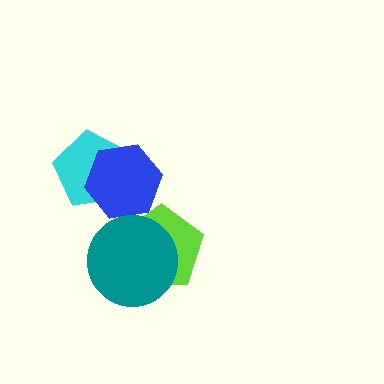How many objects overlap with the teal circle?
1 object overlaps with the teal circle.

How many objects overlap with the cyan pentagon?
1 object overlaps with the cyan pentagon.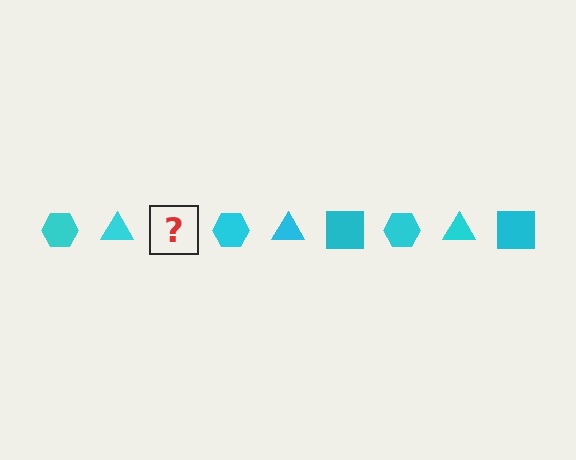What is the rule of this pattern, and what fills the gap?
The rule is that the pattern cycles through hexagon, triangle, square shapes in cyan. The gap should be filled with a cyan square.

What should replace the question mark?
The question mark should be replaced with a cyan square.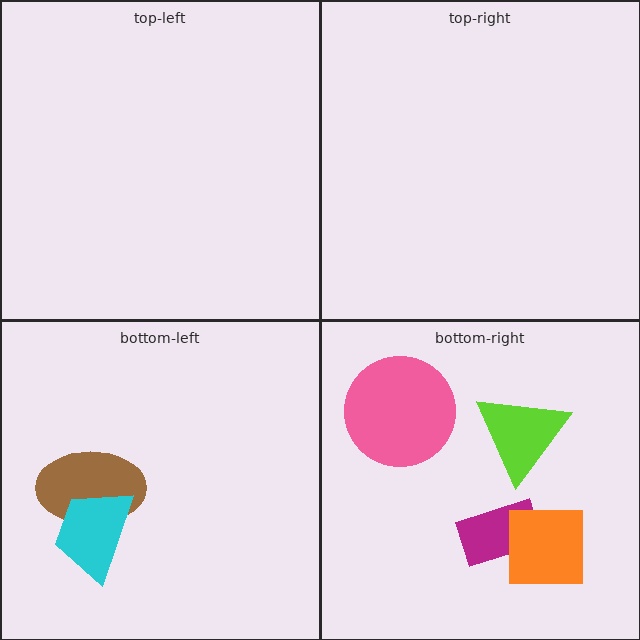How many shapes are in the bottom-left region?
2.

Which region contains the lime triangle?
The bottom-right region.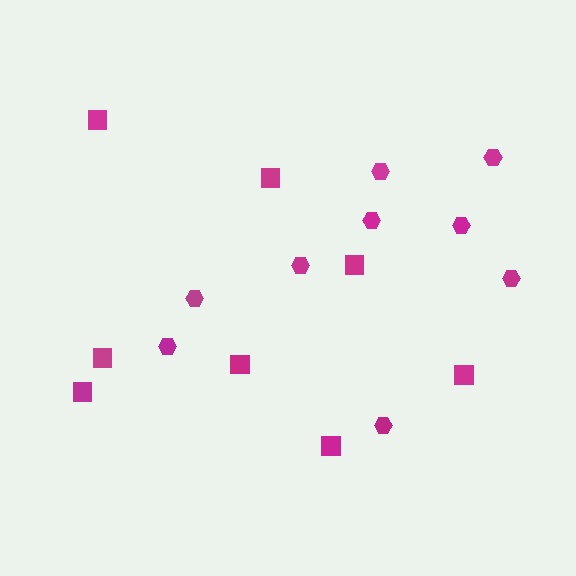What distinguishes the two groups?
There are 2 groups: one group of hexagons (9) and one group of squares (8).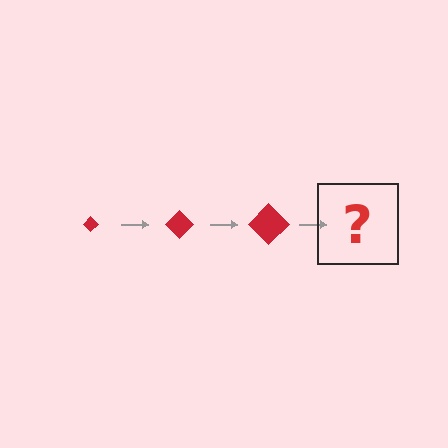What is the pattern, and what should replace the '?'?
The pattern is that the diamond gets progressively larger each step. The '?' should be a red diamond, larger than the previous one.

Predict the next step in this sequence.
The next step is a red diamond, larger than the previous one.